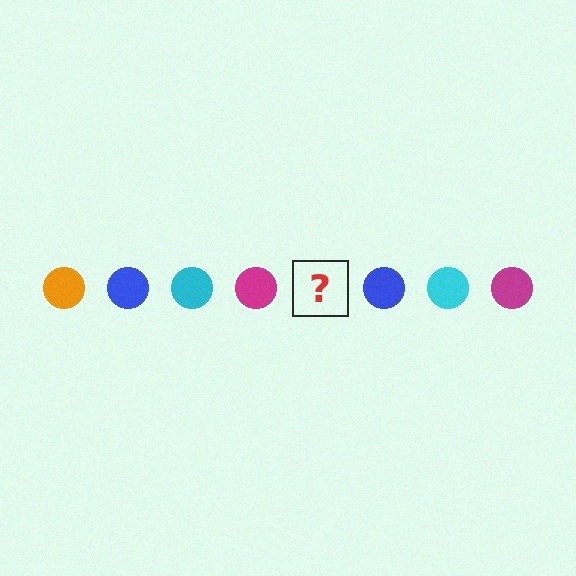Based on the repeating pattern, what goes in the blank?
The blank should be an orange circle.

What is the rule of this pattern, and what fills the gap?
The rule is that the pattern cycles through orange, blue, cyan, magenta circles. The gap should be filled with an orange circle.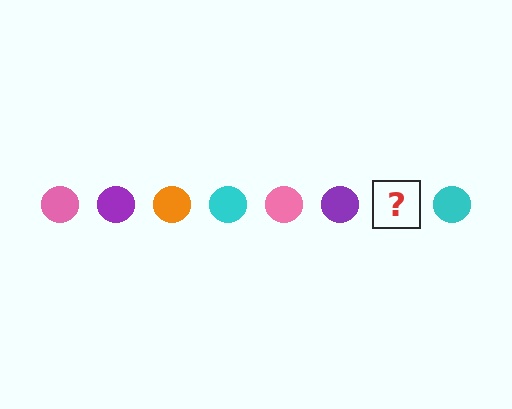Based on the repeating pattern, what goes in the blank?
The blank should be an orange circle.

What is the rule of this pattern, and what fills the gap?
The rule is that the pattern cycles through pink, purple, orange, cyan circles. The gap should be filled with an orange circle.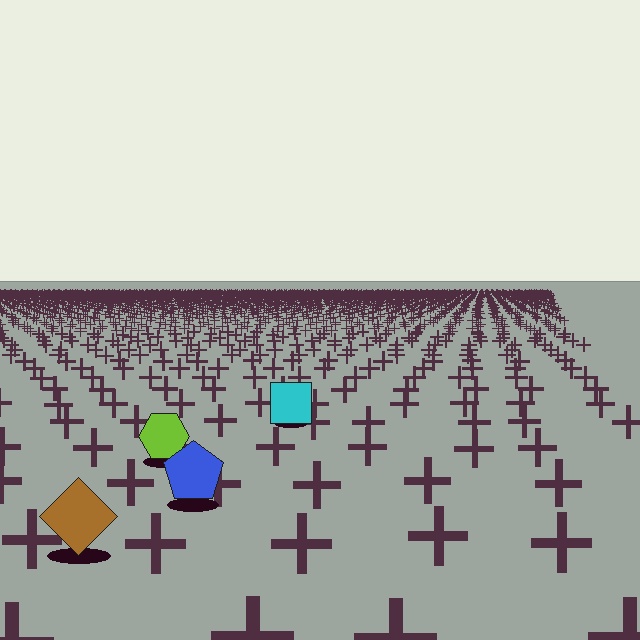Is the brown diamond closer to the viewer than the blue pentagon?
Yes. The brown diamond is closer — you can tell from the texture gradient: the ground texture is coarser near it.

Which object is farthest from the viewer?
The cyan square is farthest from the viewer. It appears smaller and the ground texture around it is denser.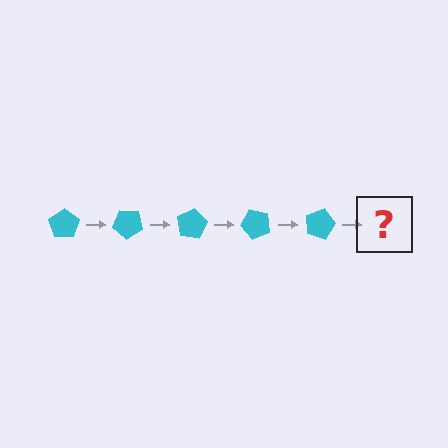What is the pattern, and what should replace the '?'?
The pattern is that the pentagon rotates 40 degrees each step. The '?' should be a cyan pentagon rotated 200 degrees.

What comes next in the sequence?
The next element should be a cyan pentagon rotated 200 degrees.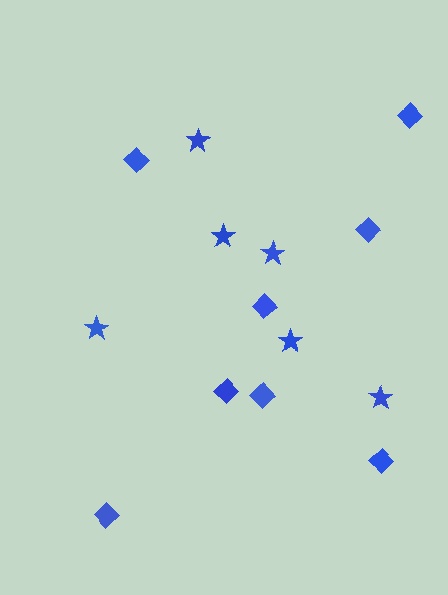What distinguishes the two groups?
There are 2 groups: one group of diamonds (8) and one group of stars (6).